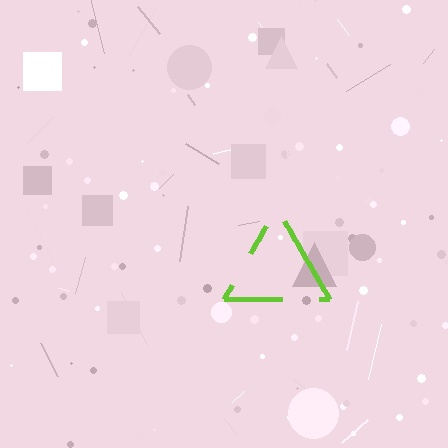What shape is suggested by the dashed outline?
The dashed outline suggests a triangle.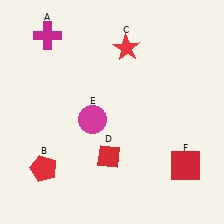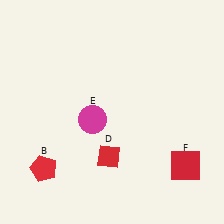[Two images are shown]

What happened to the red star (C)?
The red star (C) was removed in Image 2. It was in the top-right area of Image 1.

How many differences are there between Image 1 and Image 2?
There are 2 differences between the two images.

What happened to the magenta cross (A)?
The magenta cross (A) was removed in Image 2. It was in the top-left area of Image 1.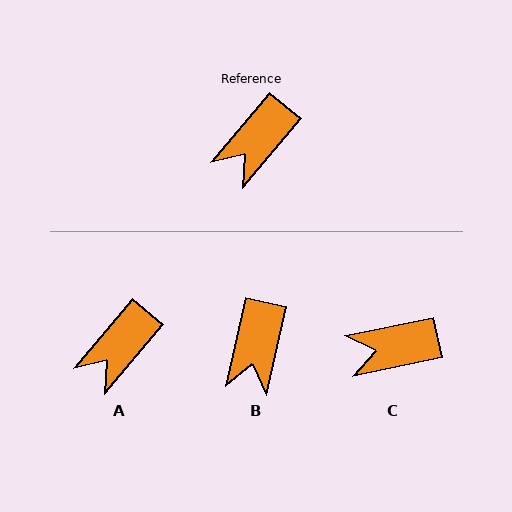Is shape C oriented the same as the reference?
No, it is off by about 38 degrees.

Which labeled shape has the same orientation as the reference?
A.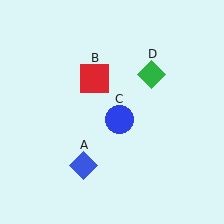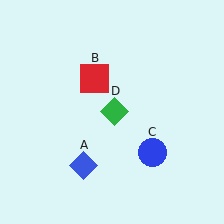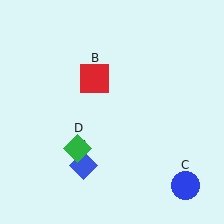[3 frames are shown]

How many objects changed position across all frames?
2 objects changed position: blue circle (object C), green diamond (object D).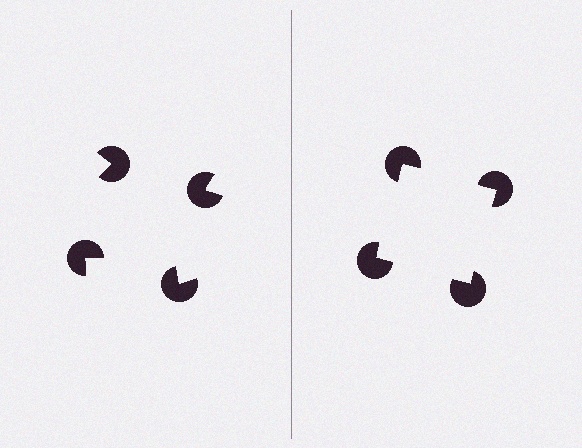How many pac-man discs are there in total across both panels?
8 — 4 on each side.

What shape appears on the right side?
An illusory square.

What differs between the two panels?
The pac-man discs are positioned identically on both sides; only the wedge orientations differ. On the right they align to a square; on the left they are misaligned.